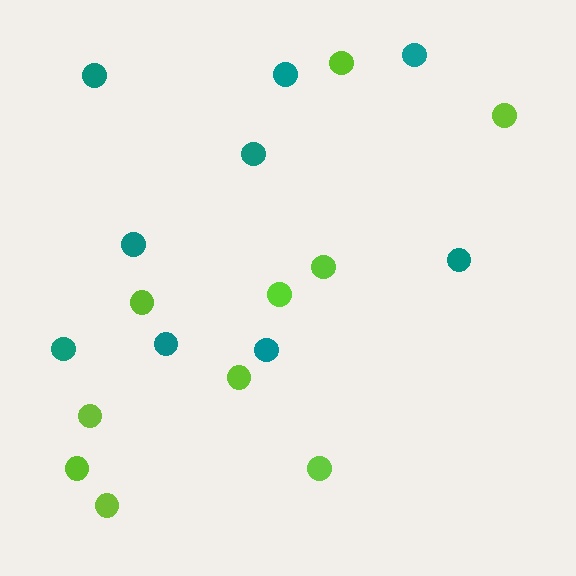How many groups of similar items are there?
There are 2 groups: one group of lime circles (10) and one group of teal circles (9).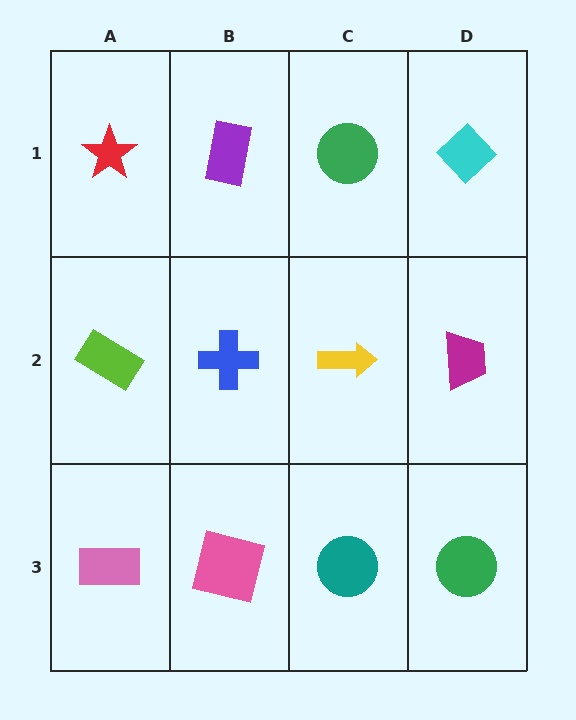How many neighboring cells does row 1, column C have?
3.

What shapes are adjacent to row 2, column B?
A purple rectangle (row 1, column B), a pink square (row 3, column B), a lime rectangle (row 2, column A), a yellow arrow (row 2, column C).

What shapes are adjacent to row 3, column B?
A blue cross (row 2, column B), a pink rectangle (row 3, column A), a teal circle (row 3, column C).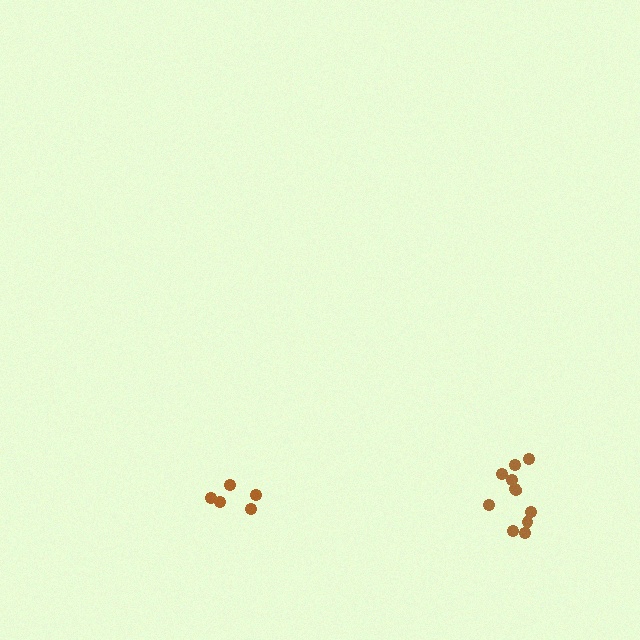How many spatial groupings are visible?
There are 2 spatial groupings.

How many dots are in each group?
Group 1: 11 dots, Group 2: 5 dots (16 total).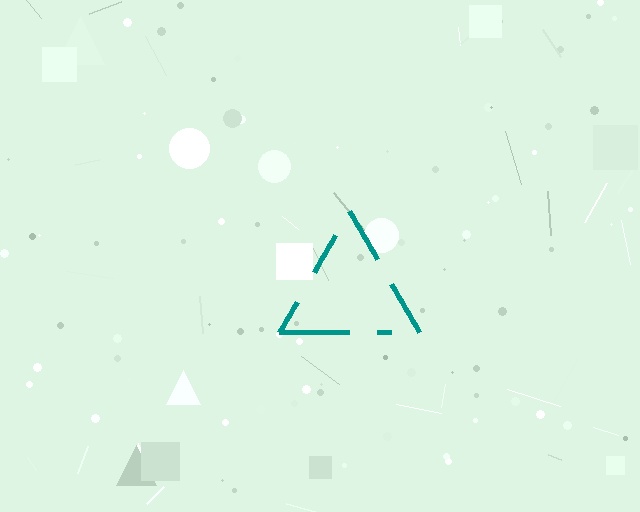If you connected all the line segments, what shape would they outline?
They would outline a triangle.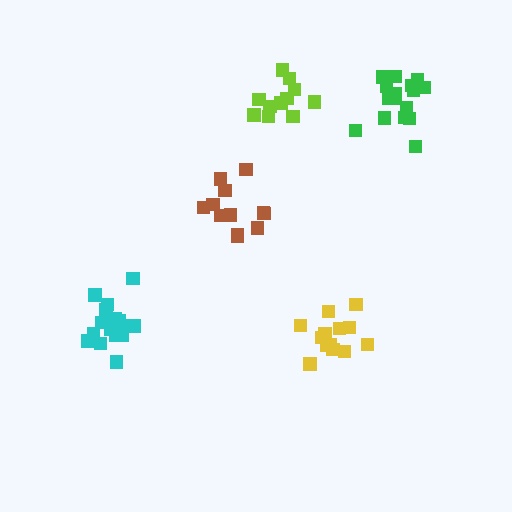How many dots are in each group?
Group 1: 11 dots, Group 2: 12 dots, Group 3: 13 dots, Group 4: 17 dots, Group 5: 16 dots (69 total).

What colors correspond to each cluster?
The clusters are colored: lime, brown, yellow, cyan, green.